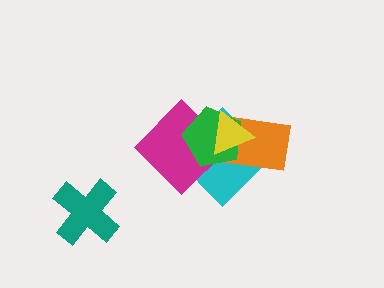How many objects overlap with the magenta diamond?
4 objects overlap with the magenta diamond.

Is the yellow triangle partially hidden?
No, no other shape covers it.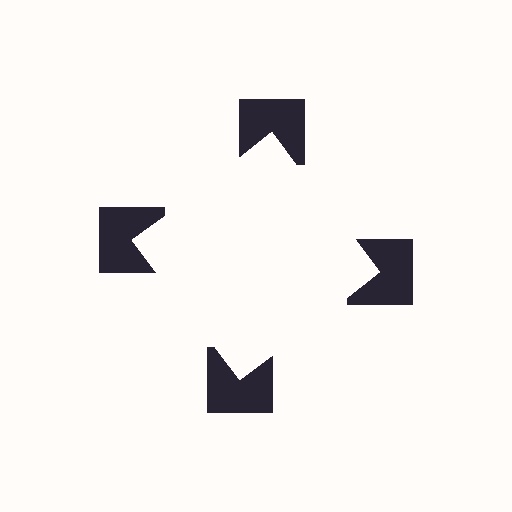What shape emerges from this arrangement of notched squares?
An illusory square — its edges are inferred from the aligned wedge cuts in the notched squares, not physically drawn.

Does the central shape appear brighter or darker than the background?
It typically appears slightly brighter than the background, even though no actual brightness change is drawn.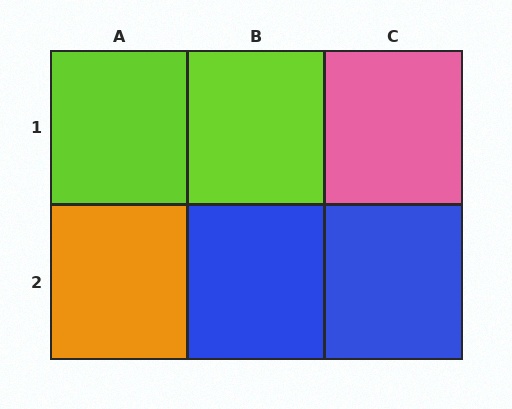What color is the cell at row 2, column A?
Orange.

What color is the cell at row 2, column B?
Blue.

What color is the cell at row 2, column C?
Blue.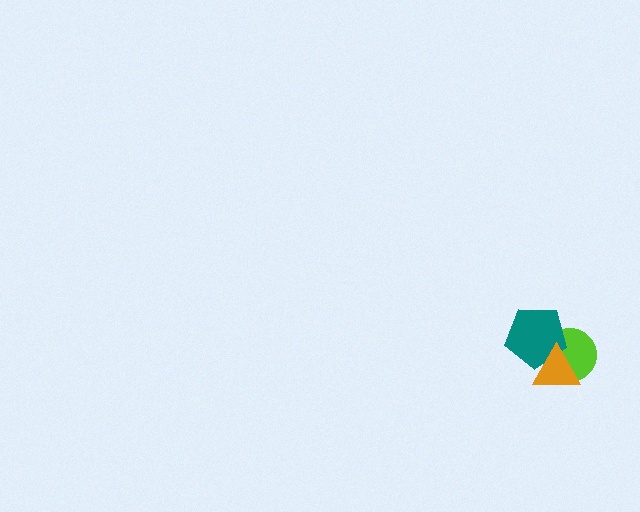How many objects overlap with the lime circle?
2 objects overlap with the lime circle.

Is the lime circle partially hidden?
Yes, it is partially covered by another shape.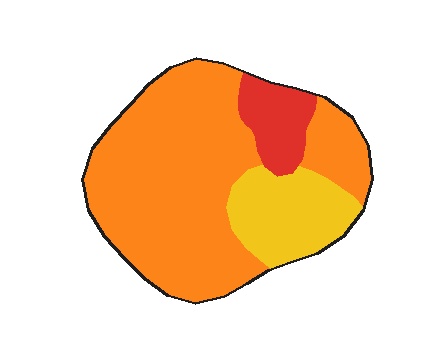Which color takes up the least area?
Red, at roughly 10%.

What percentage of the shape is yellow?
Yellow covers roughly 20% of the shape.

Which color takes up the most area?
Orange, at roughly 70%.